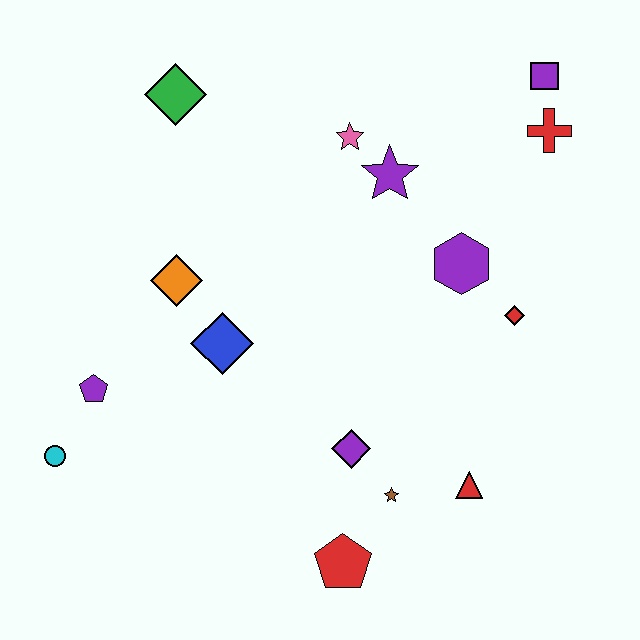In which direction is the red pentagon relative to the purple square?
The red pentagon is below the purple square.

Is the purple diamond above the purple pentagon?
No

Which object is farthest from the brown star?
The green diamond is farthest from the brown star.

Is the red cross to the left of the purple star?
No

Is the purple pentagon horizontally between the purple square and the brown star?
No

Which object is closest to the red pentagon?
The brown star is closest to the red pentagon.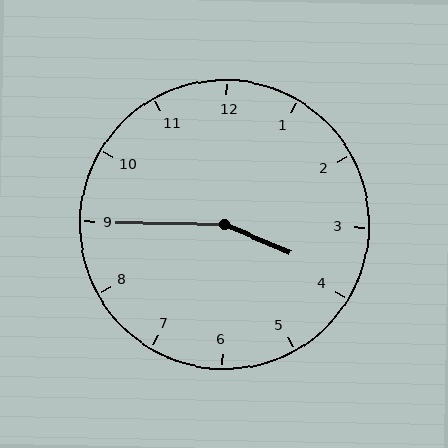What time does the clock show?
3:45.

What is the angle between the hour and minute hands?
Approximately 158 degrees.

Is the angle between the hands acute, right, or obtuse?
It is obtuse.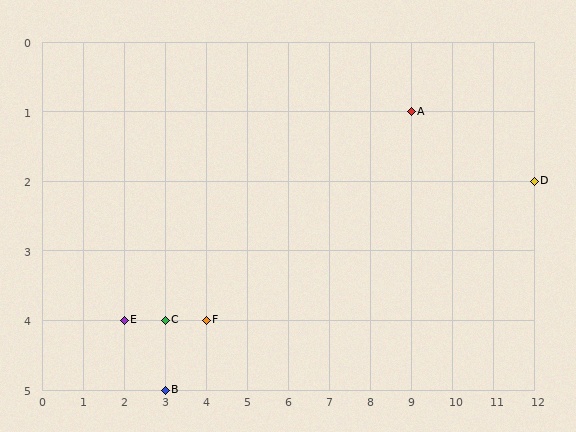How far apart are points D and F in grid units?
Points D and F are 8 columns and 2 rows apart (about 8.2 grid units diagonally).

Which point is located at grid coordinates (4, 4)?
Point F is at (4, 4).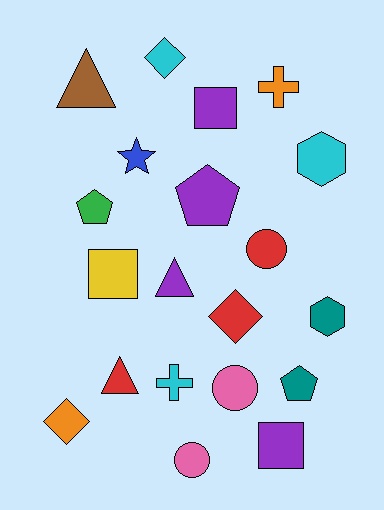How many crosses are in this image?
There are 2 crosses.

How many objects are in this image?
There are 20 objects.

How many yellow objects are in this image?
There is 1 yellow object.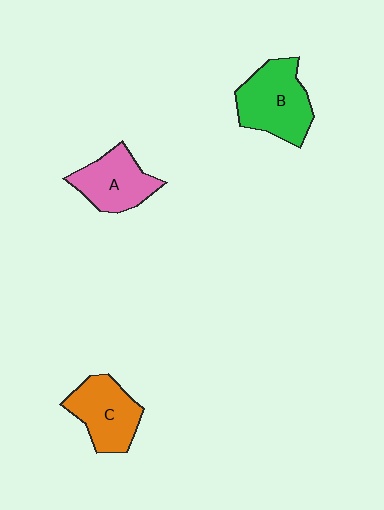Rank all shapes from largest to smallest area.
From largest to smallest: B (green), C (orange), A (pink).